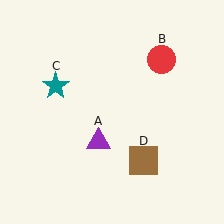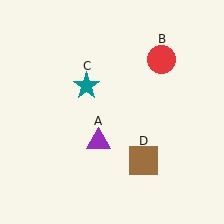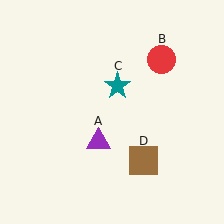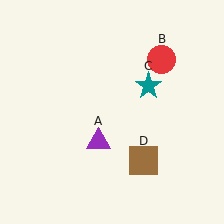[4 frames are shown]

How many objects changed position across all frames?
1 object changed position: teal star (object C).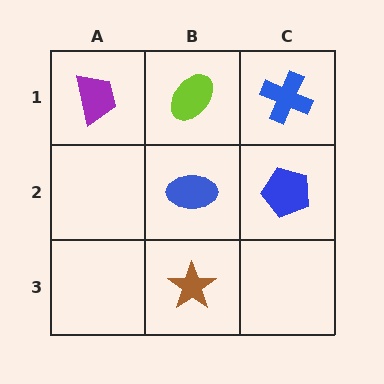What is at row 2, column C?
A blue pentagon.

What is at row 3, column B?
A brown star.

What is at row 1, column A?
A purple trapezoid.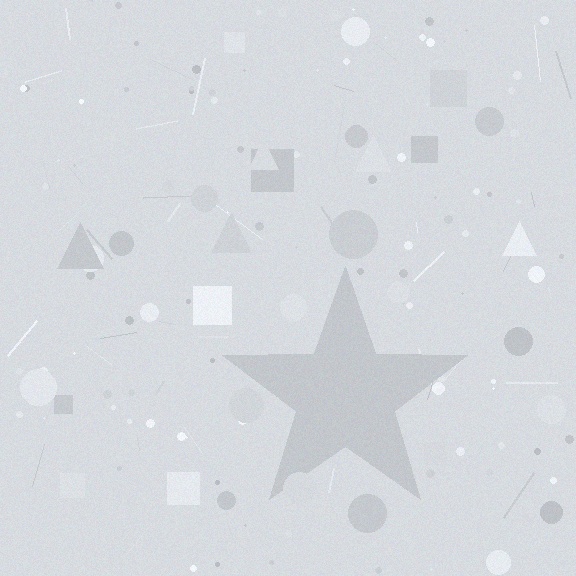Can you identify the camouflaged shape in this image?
The camouflaged shape is a star.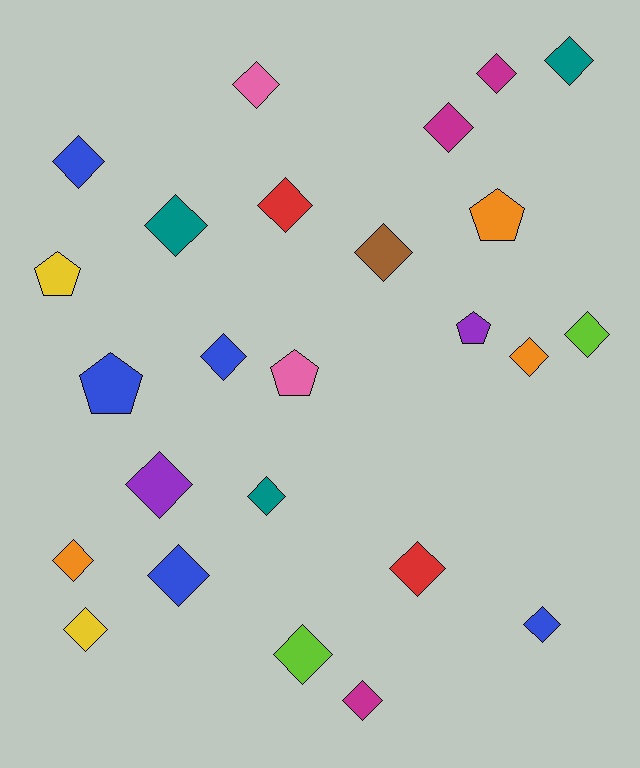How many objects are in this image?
There are 25 objects.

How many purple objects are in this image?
There are 2 purple objects.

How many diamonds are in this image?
There are 20 diamonds.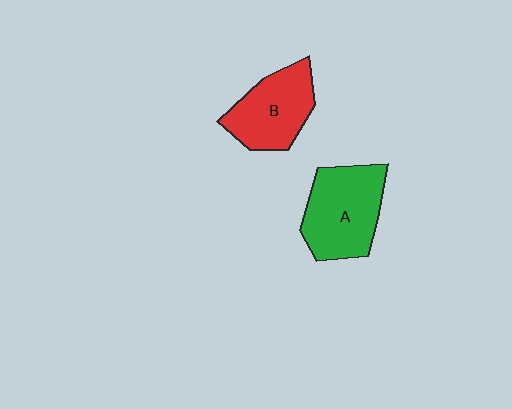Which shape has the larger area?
Shape A (green).